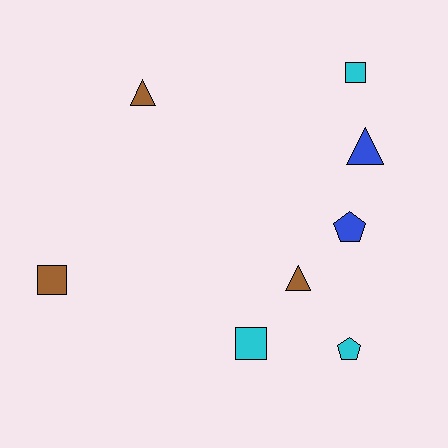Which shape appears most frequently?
Triangle, with 3 objects.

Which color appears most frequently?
Brown, with 3 objects.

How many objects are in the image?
There are 8 objects.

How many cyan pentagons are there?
There is 1 cyan pentagon.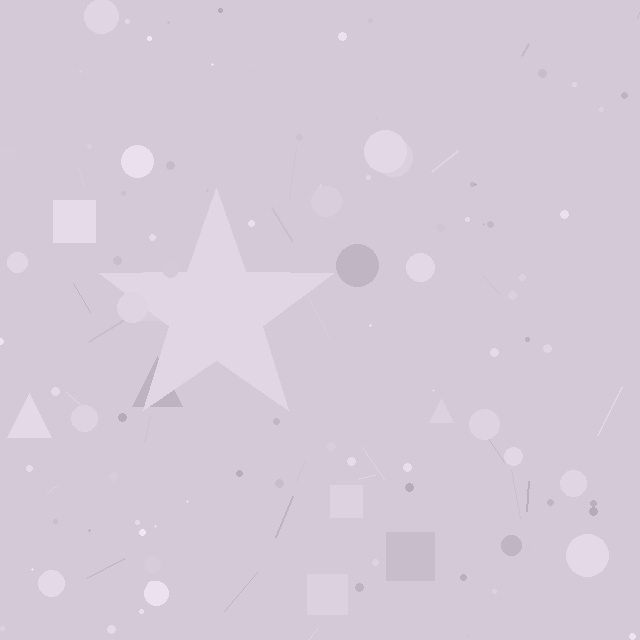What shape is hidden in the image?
A star is hidden in the image.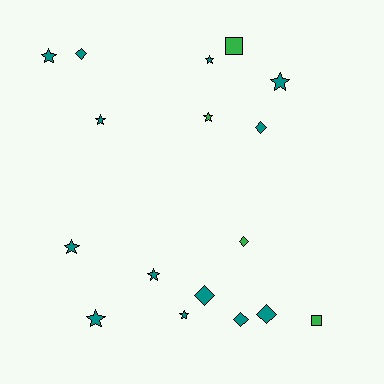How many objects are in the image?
There are 17 objects.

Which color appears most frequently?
Teal, with 13 objects.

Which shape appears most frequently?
Star, with 9 objects.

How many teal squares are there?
There are no teal squares.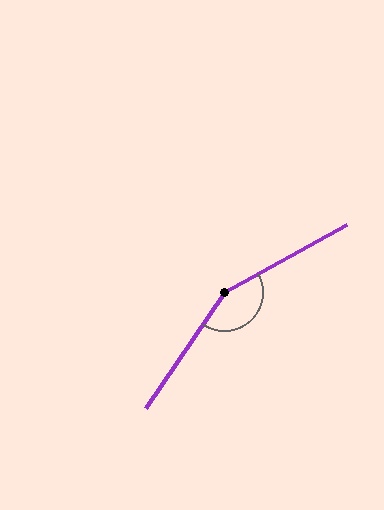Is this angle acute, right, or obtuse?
It is obtuse.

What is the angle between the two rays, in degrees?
Approximately 153 degrees.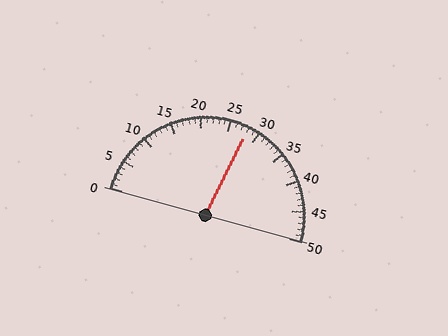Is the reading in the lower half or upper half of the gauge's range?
The reading is in the upper half of the range (0 to 50).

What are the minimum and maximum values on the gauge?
The gauge ranges from 0 to 50.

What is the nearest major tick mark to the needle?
The nearest major tick mark is 30.